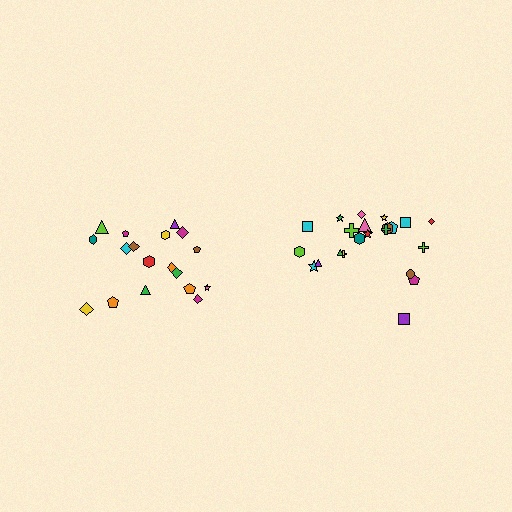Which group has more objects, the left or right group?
The right group.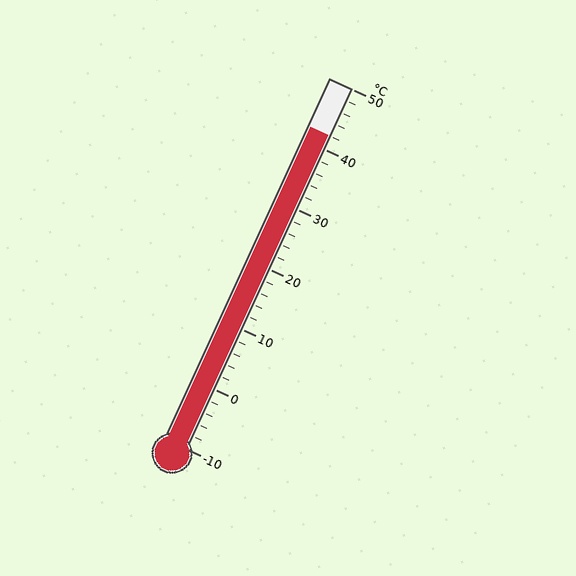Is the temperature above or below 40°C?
The temperature is above 40°C.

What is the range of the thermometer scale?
The thermometer scale ranges from -10°C to 50°C.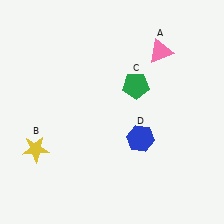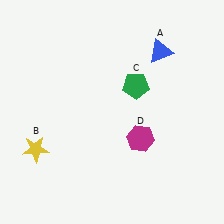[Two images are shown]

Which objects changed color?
A changed from pink to blue. D changed from blue to magenta.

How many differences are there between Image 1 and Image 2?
There are 2 differences between the two images.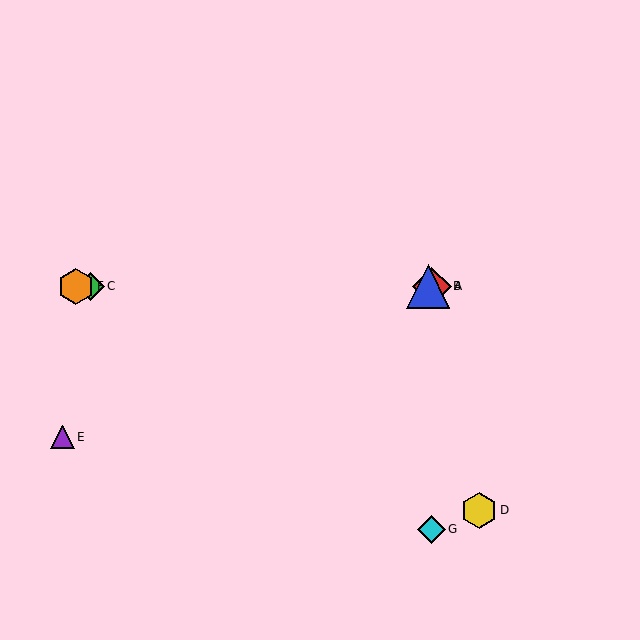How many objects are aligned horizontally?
4 objects (A, B, C, F) are aligned horizontally.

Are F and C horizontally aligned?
Yes, both are at y≈286.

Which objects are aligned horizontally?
Objects A, B, C, F are aligned horizontally.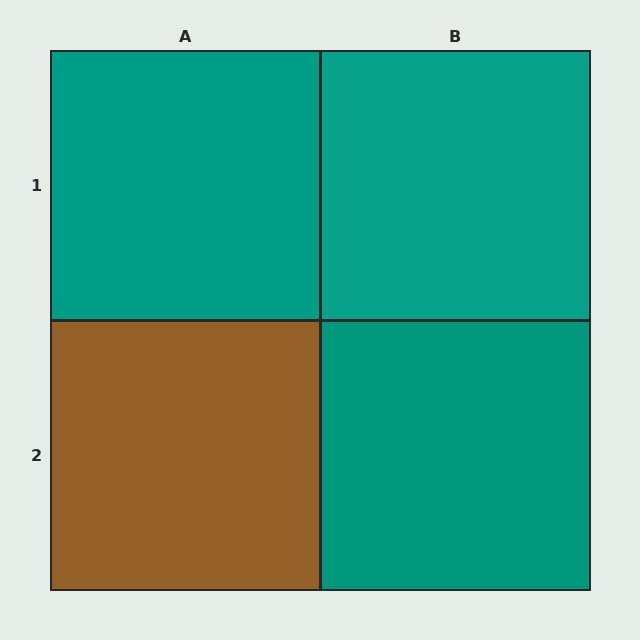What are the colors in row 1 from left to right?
Teal, teal.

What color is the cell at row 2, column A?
Brown.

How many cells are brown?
1 cell is brown.